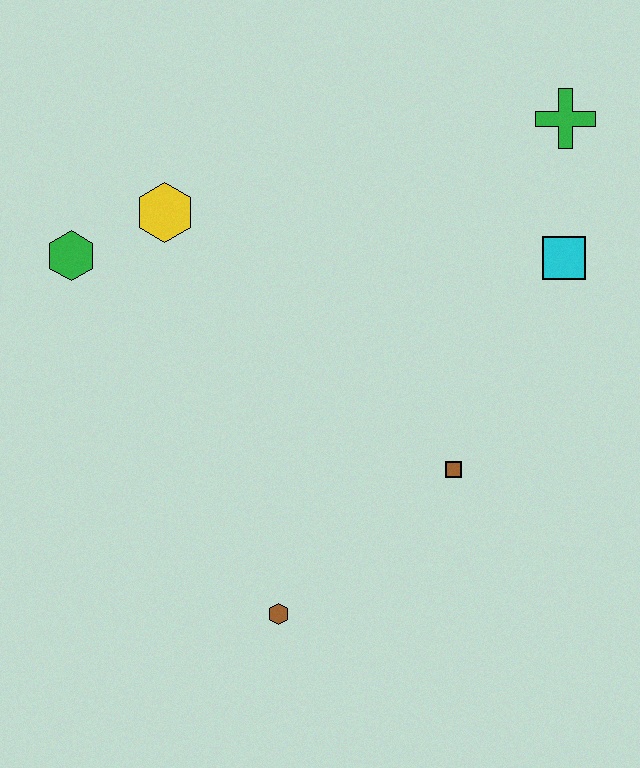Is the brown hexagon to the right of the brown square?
No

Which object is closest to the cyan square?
The green cross is closest to the cyan square.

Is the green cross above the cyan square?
Yes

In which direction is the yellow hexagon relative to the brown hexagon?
The yellow hexagon is above the brown hexagon.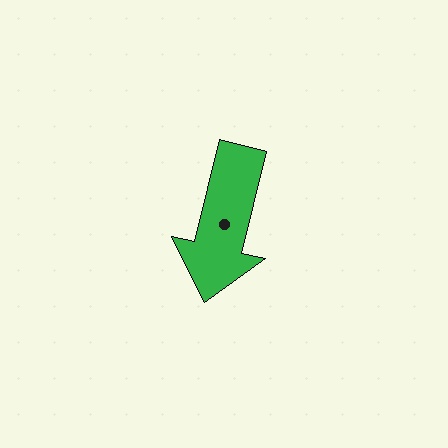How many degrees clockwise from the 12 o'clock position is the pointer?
Approximately 194 degrees.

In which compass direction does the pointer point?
South.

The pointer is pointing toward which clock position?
Roughly 6 o'clock.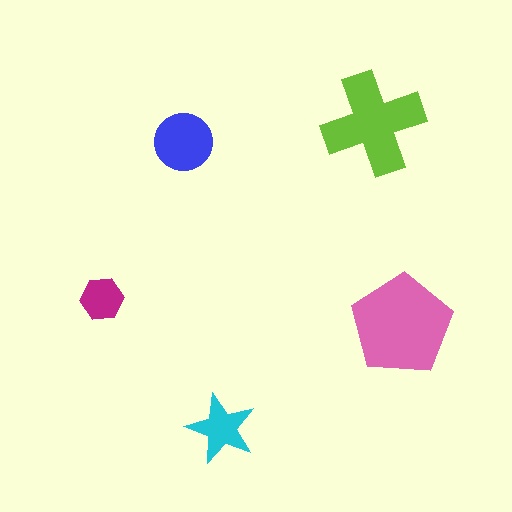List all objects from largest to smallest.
The pink pentagon, the lime cross, the blue circle, the cyan star, the magenta hexagon.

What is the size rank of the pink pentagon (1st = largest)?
1st.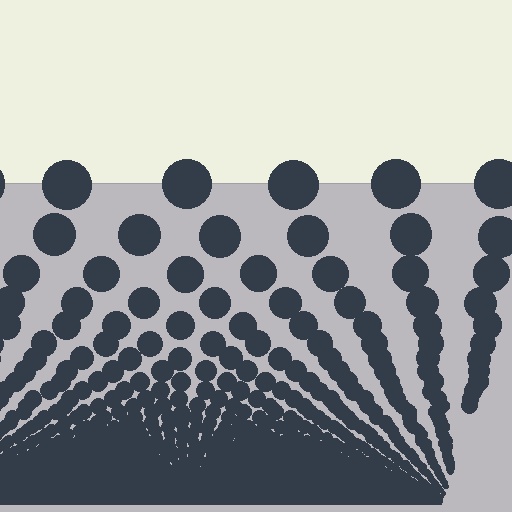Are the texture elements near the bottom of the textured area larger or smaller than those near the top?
Smaller. The gradient is inverted — elements near the bottom are smaller and denser.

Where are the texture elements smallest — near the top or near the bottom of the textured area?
Near the bottom.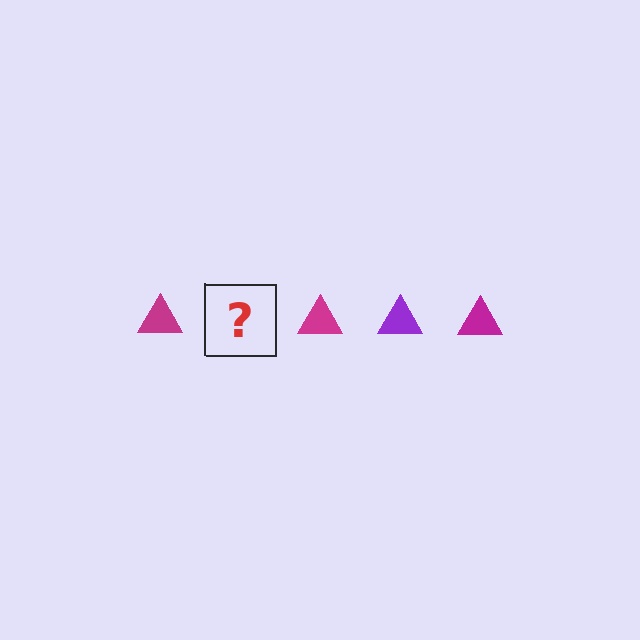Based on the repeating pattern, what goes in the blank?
The blank should be a purple triangle.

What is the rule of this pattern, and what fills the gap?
The rule is that the pattern cycles through magenta, purple triangles. The gap should be filled with a purple triangle.